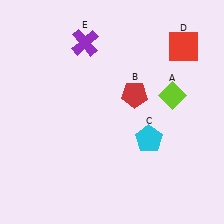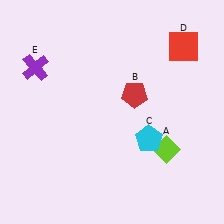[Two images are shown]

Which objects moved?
The objects that moved are: the lime diamond (A), the purple cross (E).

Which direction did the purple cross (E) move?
The purple cross (E) moved left.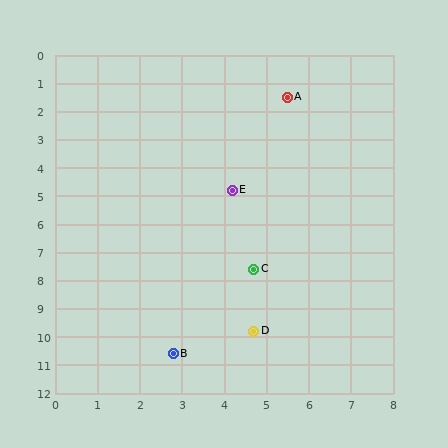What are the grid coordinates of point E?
Point E is at approximately (4.2, 4.8).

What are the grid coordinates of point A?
Point A is at approximately (5.5, 1.5).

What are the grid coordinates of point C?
Point C is at approximately (4.7, 7.6).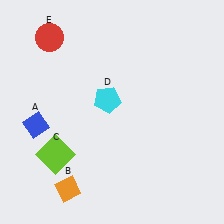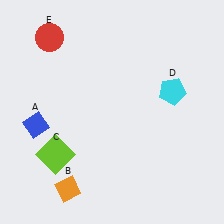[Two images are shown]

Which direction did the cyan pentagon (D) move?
The cyan pentagon (D) moved right.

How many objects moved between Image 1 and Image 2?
1 object moved between the two images.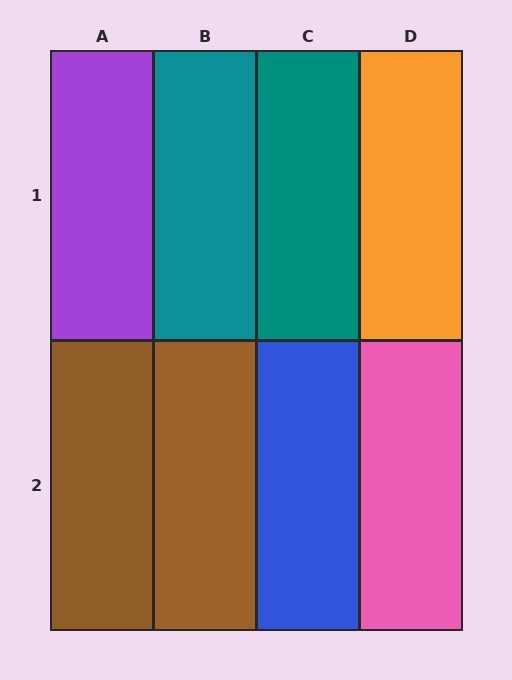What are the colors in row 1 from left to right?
Purple, teal, teal, orange.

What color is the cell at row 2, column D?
Pink.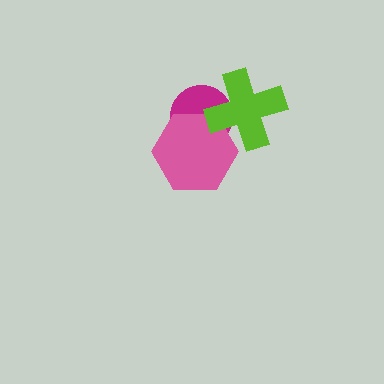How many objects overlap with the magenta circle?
2 objects overlap with the magenta circle.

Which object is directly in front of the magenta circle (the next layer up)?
The pink hexagon is directly in front of the magenta circle.